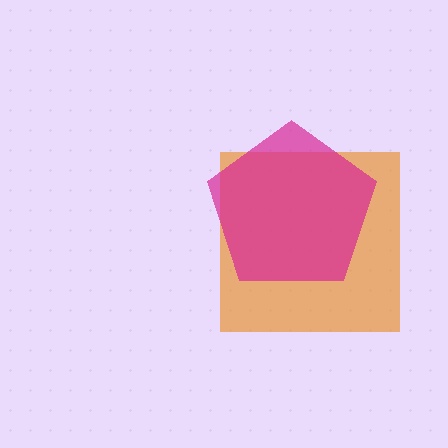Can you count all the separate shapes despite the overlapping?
Yes, there are 2 separate shapes.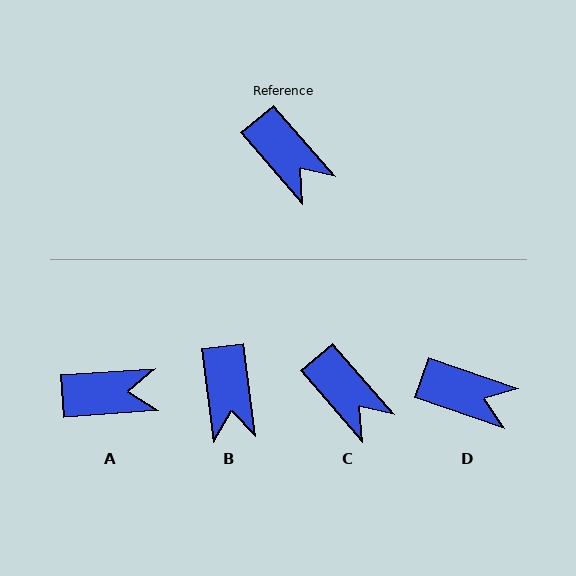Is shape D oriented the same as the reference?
No, it is off by about 30 degrees.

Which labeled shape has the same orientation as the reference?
C.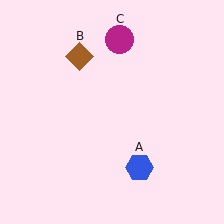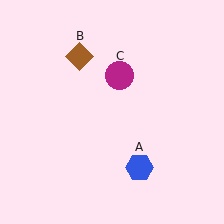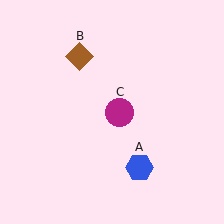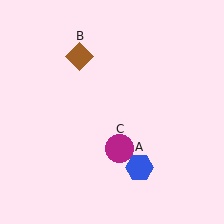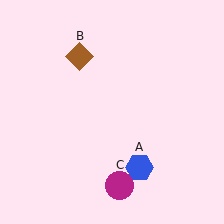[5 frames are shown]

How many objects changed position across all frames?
1 object changed position: magenta circle (object C).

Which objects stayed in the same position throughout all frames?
Blue hexagon (object A) and brown diamond (object B) remained stationary.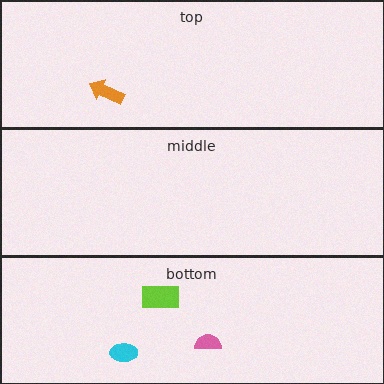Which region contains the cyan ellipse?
The bottom region.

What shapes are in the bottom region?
The pink semicircle, the cyan ellipse, the lime rectangle.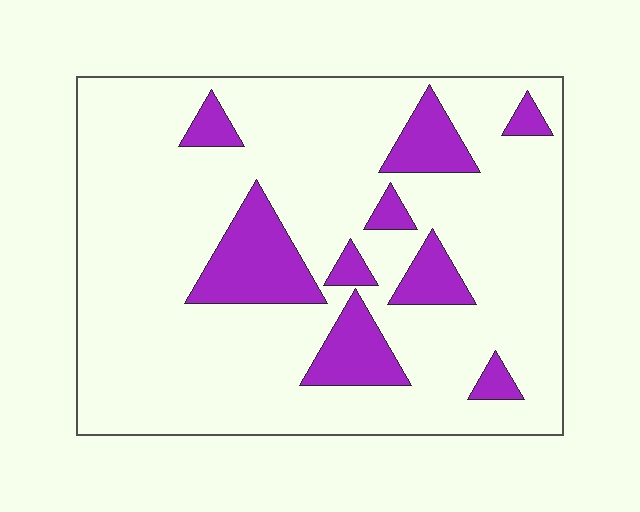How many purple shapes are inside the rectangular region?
9.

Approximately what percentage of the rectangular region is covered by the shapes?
Approximately 15%.